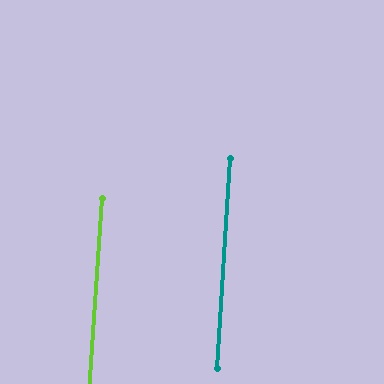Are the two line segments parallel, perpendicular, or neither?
Parallel — their directions differ by only 0.0°.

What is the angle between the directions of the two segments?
Approximately 0 degrees.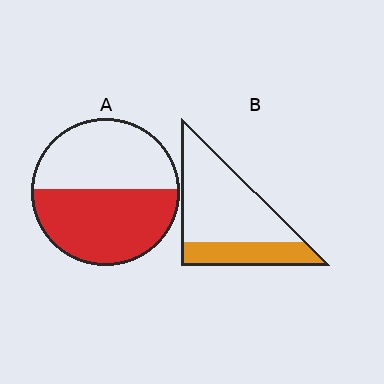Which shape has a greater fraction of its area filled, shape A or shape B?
Shape A.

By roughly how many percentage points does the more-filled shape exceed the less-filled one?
By roughly 25 percentage points (A over B).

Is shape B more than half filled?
No.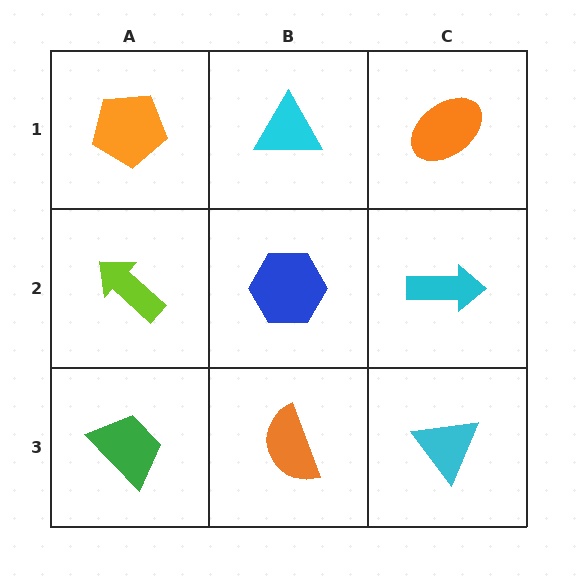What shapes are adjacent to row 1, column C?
A cyan arrow (row 2, column C), a cyan triangle (row 1, column B).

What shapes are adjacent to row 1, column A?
A lime arrow (row 2, column A), a cyan triangle (row 1, column B).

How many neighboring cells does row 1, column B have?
3.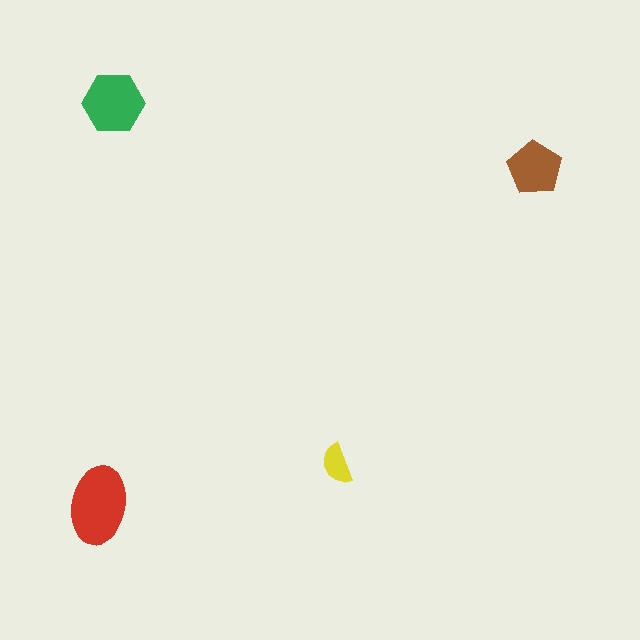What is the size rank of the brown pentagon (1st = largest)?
3rd.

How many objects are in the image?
There are 4 objects in the image.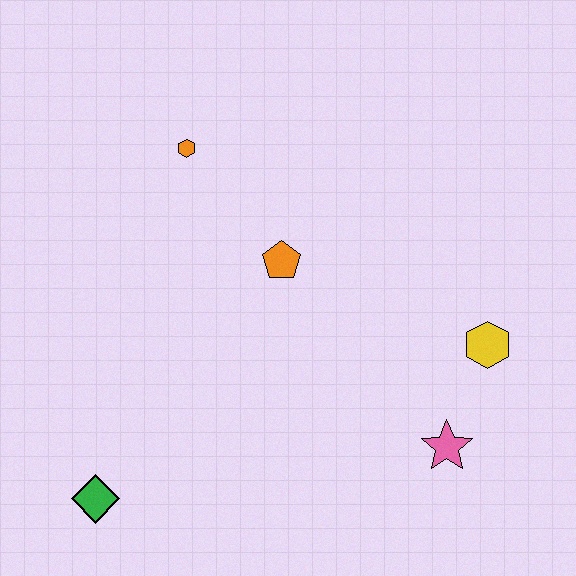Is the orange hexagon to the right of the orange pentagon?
No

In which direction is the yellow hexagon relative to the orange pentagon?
The yellow hexagon is to the right of the orange pentagon.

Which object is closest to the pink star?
The yellow hexagon is closest to the pink star.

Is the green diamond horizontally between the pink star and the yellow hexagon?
No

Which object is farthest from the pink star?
The orange hexagon is farthest from the pink star.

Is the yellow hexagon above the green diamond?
Yes